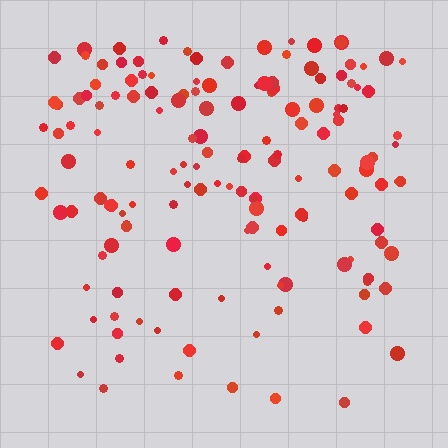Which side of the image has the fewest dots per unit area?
The bottom.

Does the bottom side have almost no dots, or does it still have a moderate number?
Still a moderate number, just noticeably fewer than the top.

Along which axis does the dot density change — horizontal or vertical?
Vertical.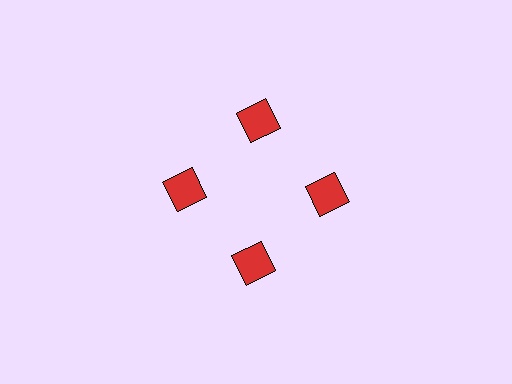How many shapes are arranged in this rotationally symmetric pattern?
There are 4 shapes, arranged in 4 groups of 1.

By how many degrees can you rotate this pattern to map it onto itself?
The pattern maps onto itself every 90 degrees of rotation.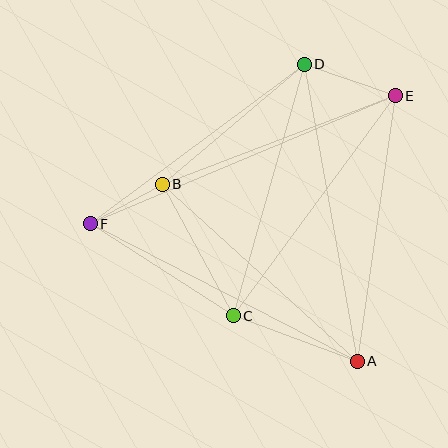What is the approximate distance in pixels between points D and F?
The distance between D and F is approximately 267 pixels.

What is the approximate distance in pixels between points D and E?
The distance between D and E is approximately 96 pixels.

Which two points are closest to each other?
Points B and F are closest to each other.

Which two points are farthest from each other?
Points E and F are farthest from each other.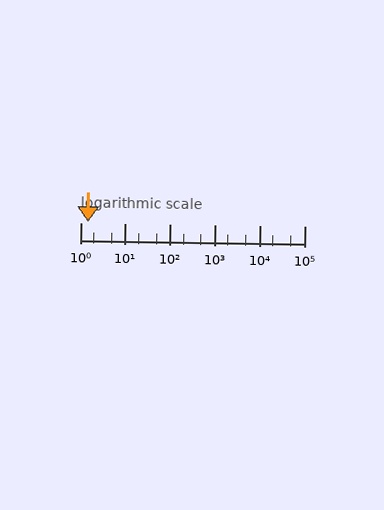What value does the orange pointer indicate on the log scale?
The pointer indicates approximately 1.5.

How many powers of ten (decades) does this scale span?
The scale spans 5 decades, from 1 to 100000.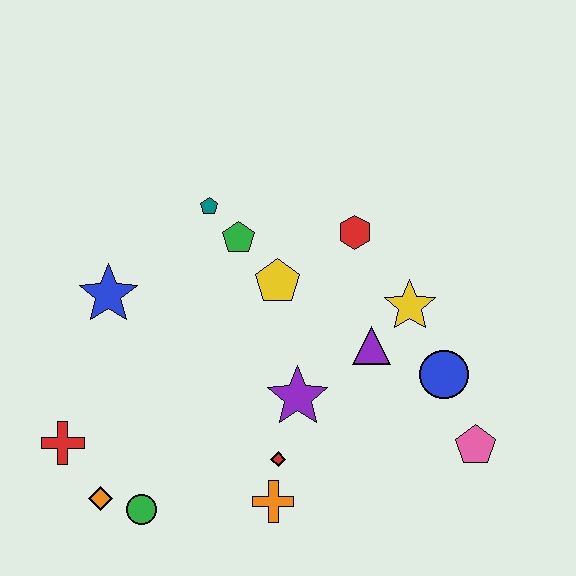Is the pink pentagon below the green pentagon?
Yes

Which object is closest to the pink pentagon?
The blue circle is closest to the pink pentagon.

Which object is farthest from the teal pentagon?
The pink pentagon is farthest from the teal pentagon.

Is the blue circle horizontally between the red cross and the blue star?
No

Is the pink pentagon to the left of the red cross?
No